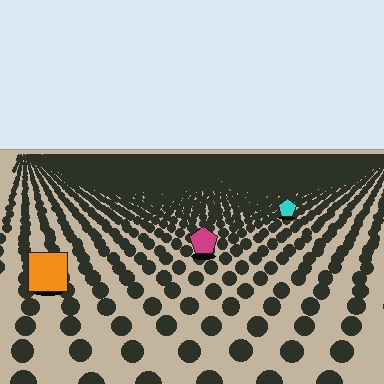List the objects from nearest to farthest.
From nearest to farthest: the orange square, the magenta pentagon, the cyan pentagon.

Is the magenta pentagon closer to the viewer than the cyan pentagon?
Yes. The magenta pentagon is closer — you can tell from the texture gradient: the ground texture is coarser near it.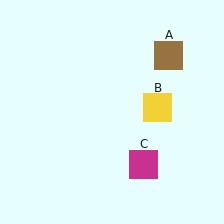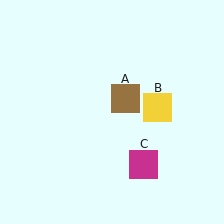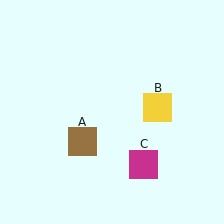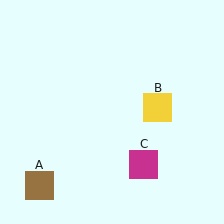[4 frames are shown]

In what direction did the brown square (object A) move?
The brown square (object A) moved down and to the left.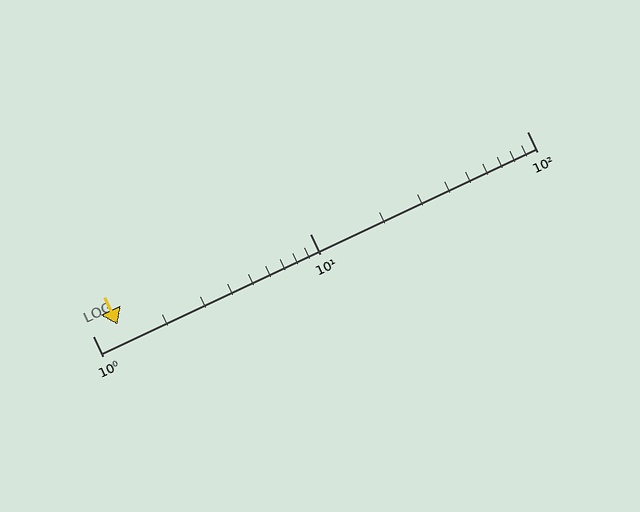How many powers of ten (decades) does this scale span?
The scale spans 2 decades, from 1 to 100.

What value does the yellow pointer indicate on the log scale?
The pointer indicates approximately 1.3.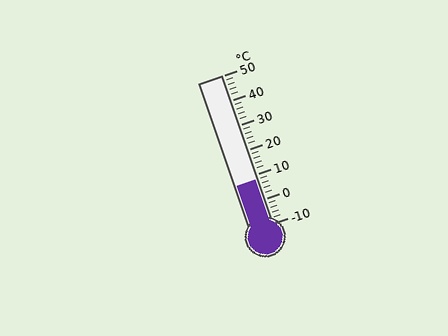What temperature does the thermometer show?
The thermometer shows approximately 8°C.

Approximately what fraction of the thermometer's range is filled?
The thermometer is filled to approximately 30% of its range.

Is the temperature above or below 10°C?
The temperature is below 10°C.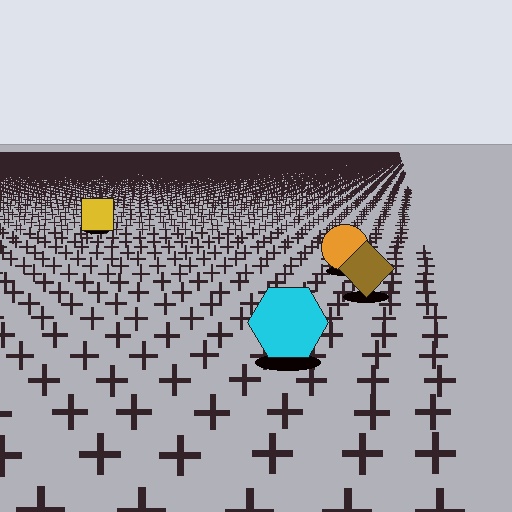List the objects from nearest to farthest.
From nearest to farthest: the cyan hexagon, the brown diamond, the orange circle, the yellow square.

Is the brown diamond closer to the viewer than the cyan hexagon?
No. The cyan hexagon is closer — you can tell from the texture gradient: the ground texture is coarser near it.